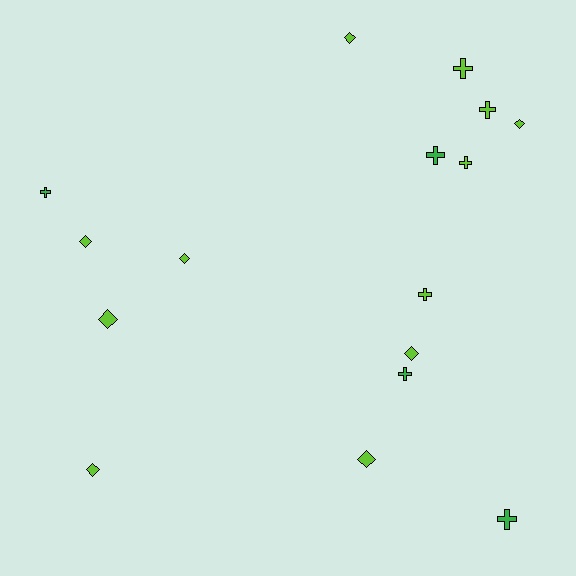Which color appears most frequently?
Lime, with 12 objects.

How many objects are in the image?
There are 16 objects.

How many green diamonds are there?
There are no green diamonds.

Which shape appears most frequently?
Diamond, with 8 objects.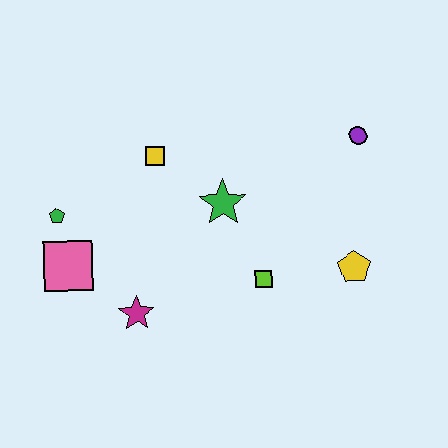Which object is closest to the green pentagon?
The pink square is closest to the green pentagon.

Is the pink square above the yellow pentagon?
Yes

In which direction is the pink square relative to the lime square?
The pink square is to the left of the lime square.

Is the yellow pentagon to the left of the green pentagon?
No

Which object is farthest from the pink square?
The purple circle is farthest from the pink square.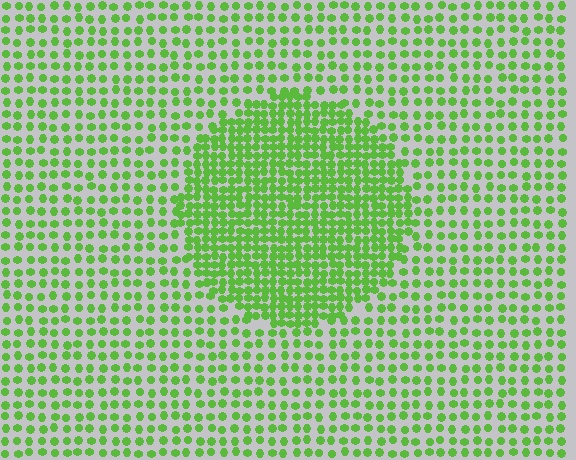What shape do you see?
I see a circle.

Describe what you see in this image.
The image contains small lime elements arranged at two different densities. A circle-shaped region is visible where the elements are more densely packed than the surrounding area.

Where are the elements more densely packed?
The elements are more densely packed inside the circle boundary.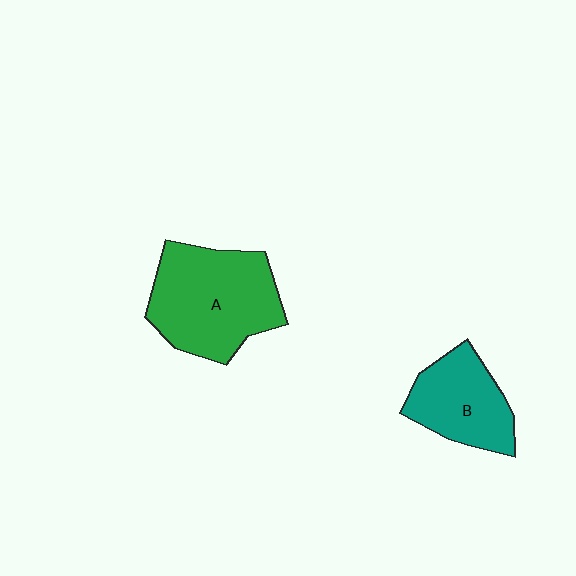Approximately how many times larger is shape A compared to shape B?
Approximately 1.6 times.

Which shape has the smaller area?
Shape B (teal).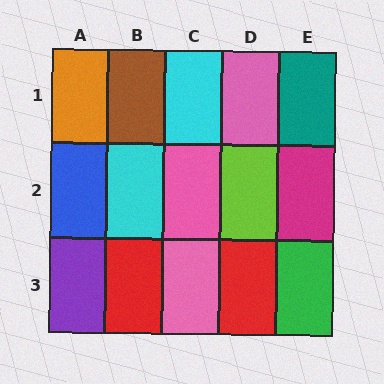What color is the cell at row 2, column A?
Blue.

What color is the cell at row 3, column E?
Green.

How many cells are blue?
1 cell is blue.